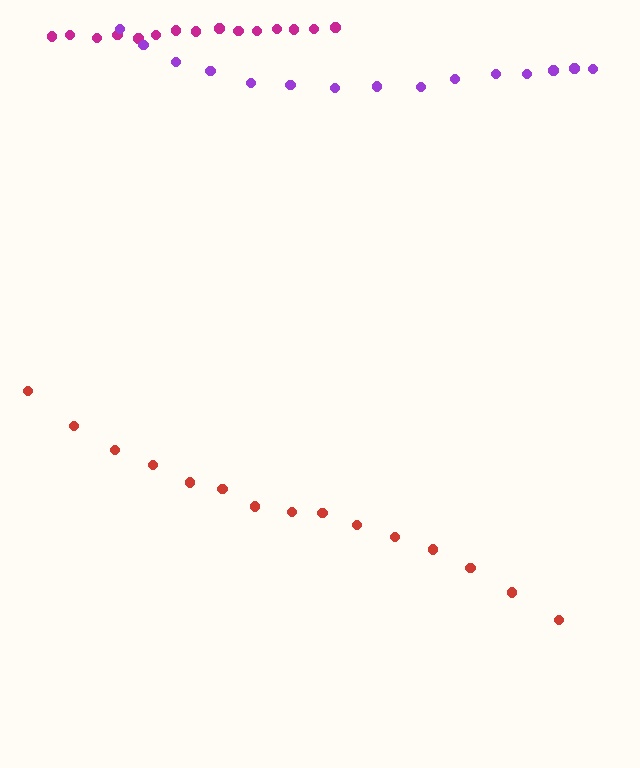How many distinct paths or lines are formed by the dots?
There are 3 distinct paths.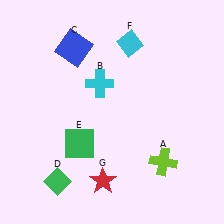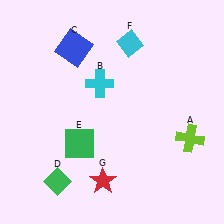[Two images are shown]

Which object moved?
The lime cross (A) moved right.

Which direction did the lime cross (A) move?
The lime cross (A) moved right.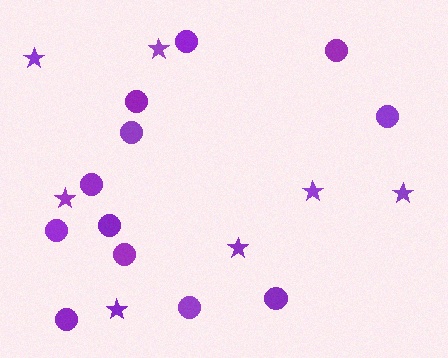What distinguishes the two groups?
There are 2 groups: one group of circles (12) and one group of stars (7).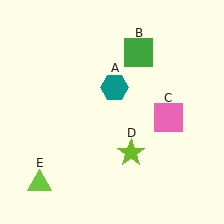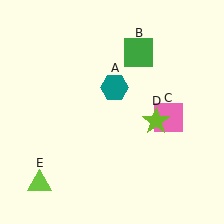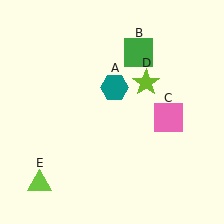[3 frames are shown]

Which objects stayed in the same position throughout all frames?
Teal hexagon (object A) and green square (object B) and pink square (object C) and lime triangle (object E) remained stationary.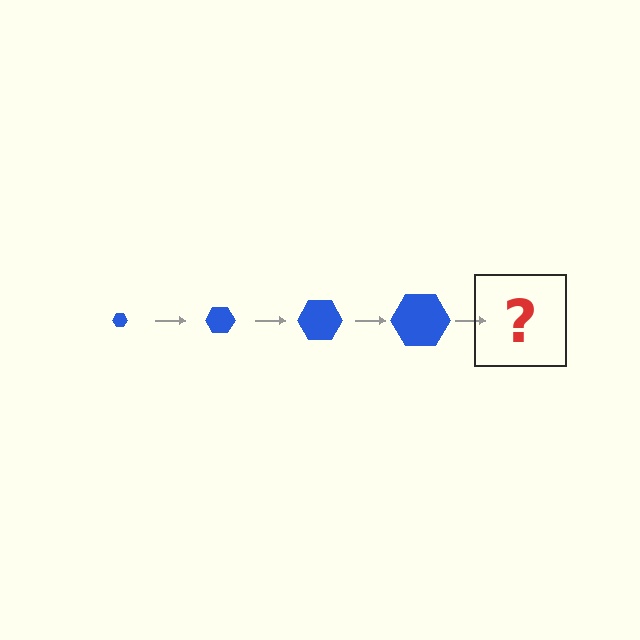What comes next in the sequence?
The next element should be a blue hexagon, larger than the previous one.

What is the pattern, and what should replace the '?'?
The pattern is that the hexagon gets progressively larger each step. The '?' should be a blue hexagon, larger than the previous one.